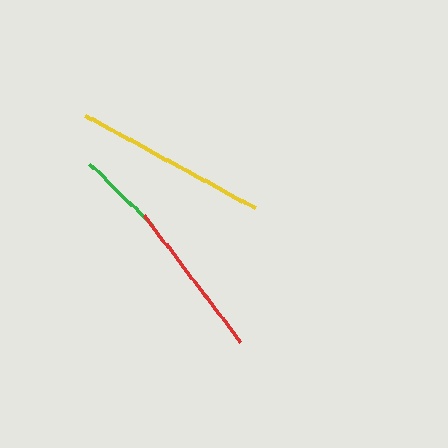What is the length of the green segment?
The green segment is approximately 88 pixels long.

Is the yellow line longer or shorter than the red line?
The yellow line is longer than the red line.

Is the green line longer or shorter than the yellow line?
The yellow line is longer than the green line.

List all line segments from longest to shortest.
From longest to shortest: yellow, red, green.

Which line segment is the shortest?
The green line is the shortest at approximately 88 pixels.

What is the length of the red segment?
The red segment is approximately 159 pixels long.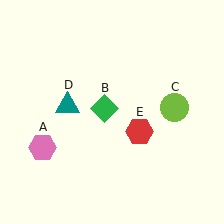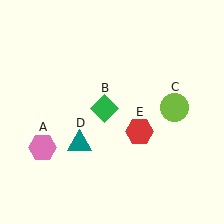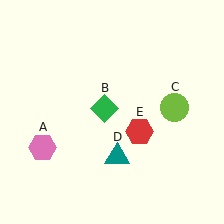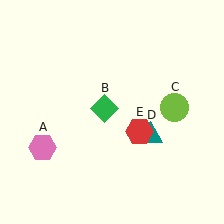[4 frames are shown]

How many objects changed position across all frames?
1 object changed position: teal triangle (object D).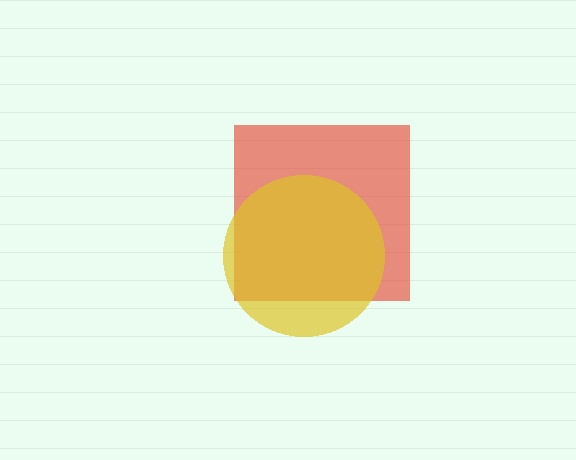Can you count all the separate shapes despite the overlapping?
Yes, there are 2 separate shapes.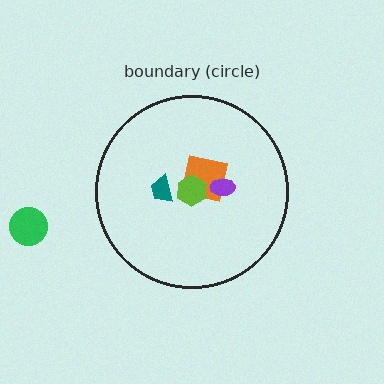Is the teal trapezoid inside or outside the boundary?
Inside.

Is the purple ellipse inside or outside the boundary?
Inside.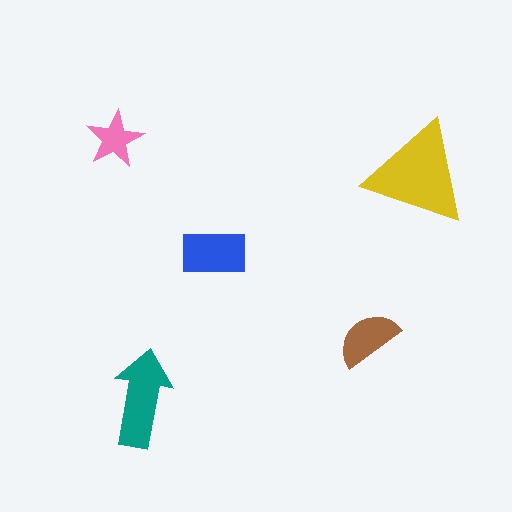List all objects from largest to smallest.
The yellow triangle, the teal arrow, the blue rectangle, the brown semicircle, the pink star.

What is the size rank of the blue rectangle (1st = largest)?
3rd.